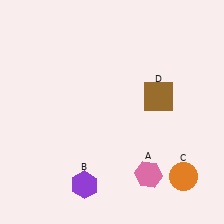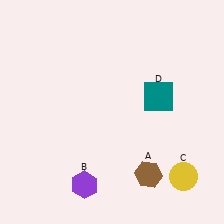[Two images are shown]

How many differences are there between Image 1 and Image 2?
There are 3 differences between the two images.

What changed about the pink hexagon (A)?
In Image 1, A is pink. In Image 2, it changed to brown.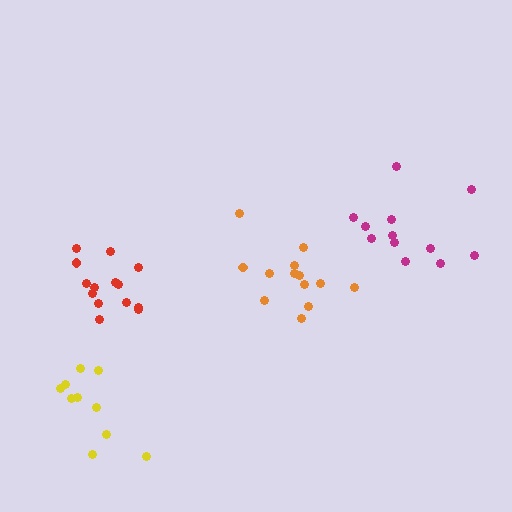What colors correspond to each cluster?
The clusters are colored: orange, yellow, red, magenta.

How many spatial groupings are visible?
There are 4 spatial groupings.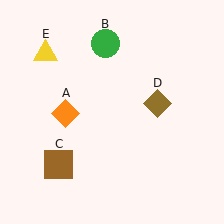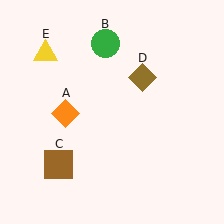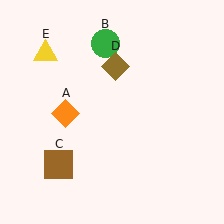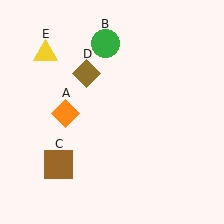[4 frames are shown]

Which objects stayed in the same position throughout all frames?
Orange diamond (object A) and green circle (object B) and brown square (object C) and yellow triangle (object E) remained stationary.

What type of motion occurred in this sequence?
The brown diamond (object D) rotated counterclockwise around the center of the scene.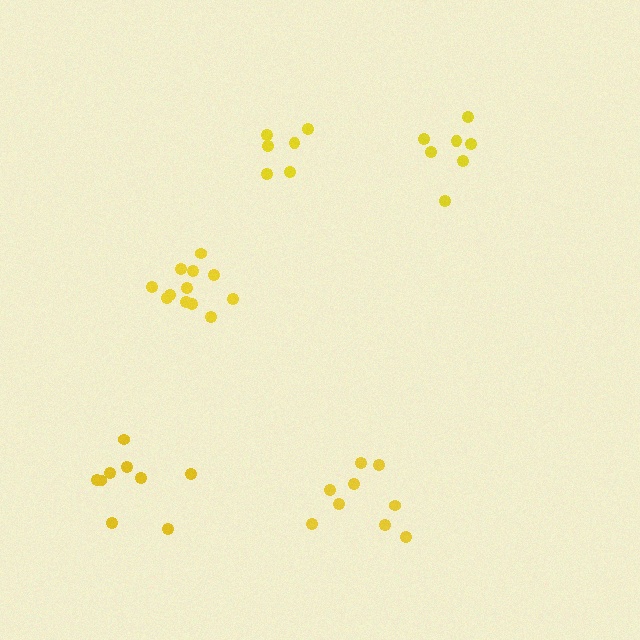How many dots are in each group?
Group 1: 7 dots, Group 2: 9 dots, Group 3: 12 dots, Group 4: 6 dots, Group 5: 9 dots (43 total).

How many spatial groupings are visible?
There are 5 spatial groupings.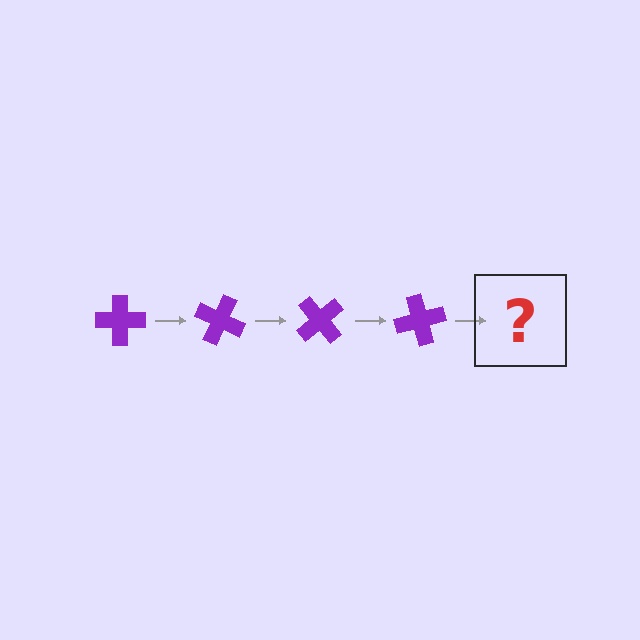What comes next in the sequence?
The next element should be a purple cross rotated 100 degrees.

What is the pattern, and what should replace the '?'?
The pattern is that the cross rotates 25 degrees each step. The '?' should be a purple cross rotated 100 degrees.